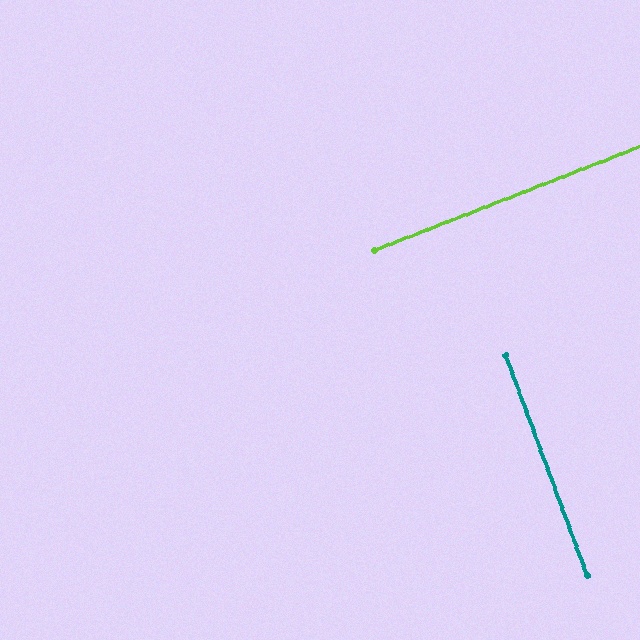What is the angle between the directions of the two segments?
Approximately 89 degrees.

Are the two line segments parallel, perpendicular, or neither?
Perpendicular — they meet at approximately 89°.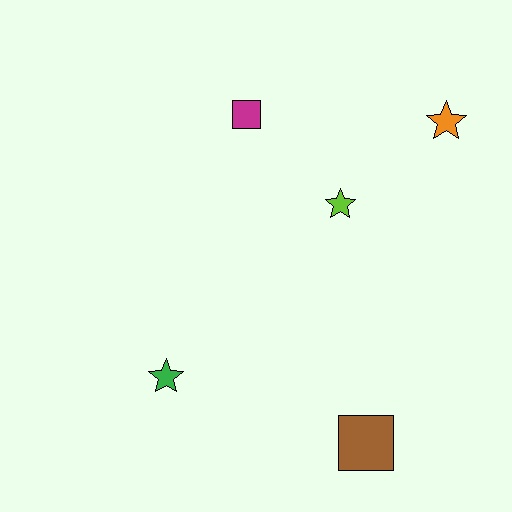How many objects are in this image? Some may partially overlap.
There are 5 objects.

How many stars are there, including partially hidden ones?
There are 3 stars.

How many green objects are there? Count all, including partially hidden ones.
There is 1 green object.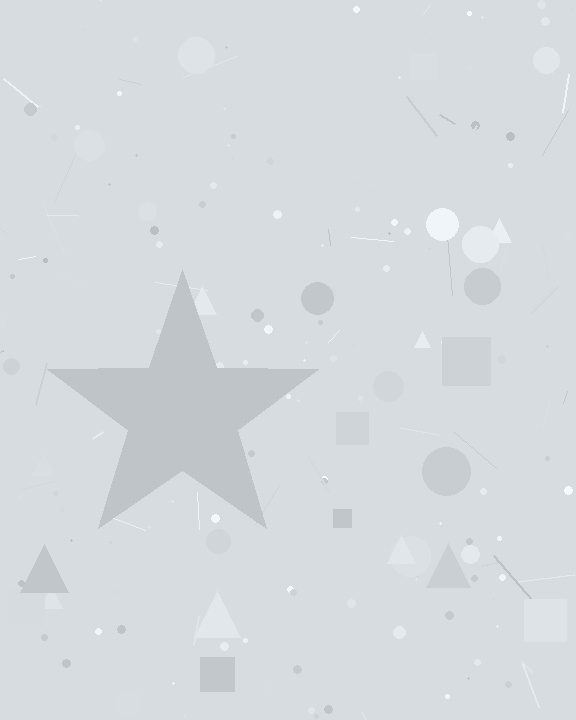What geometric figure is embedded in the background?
A star is embedded in the background.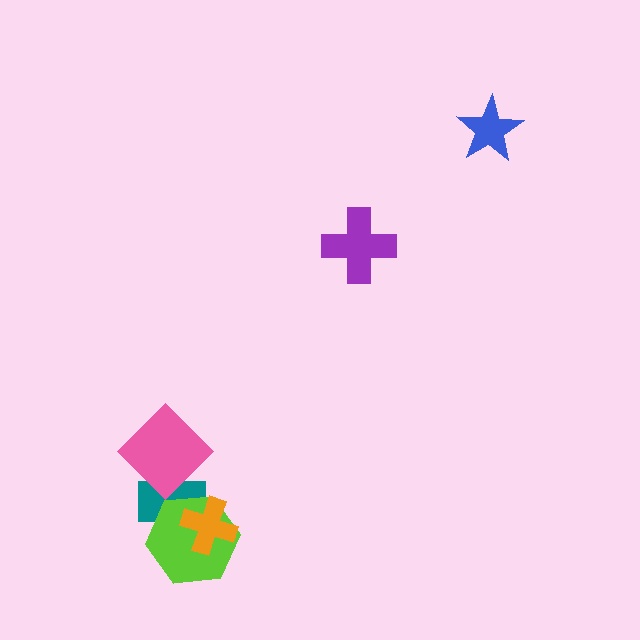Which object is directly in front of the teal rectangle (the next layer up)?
The lime hexagon is directly in front of the teal rectangle.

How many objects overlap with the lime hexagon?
2 objects overlap with the lime hexagon.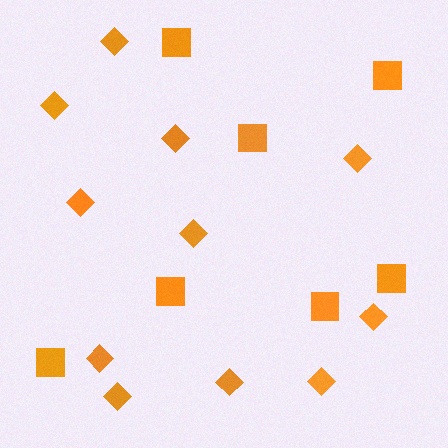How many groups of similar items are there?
There are 2 groups: one group of squares (7) and one group of diamonds (11).